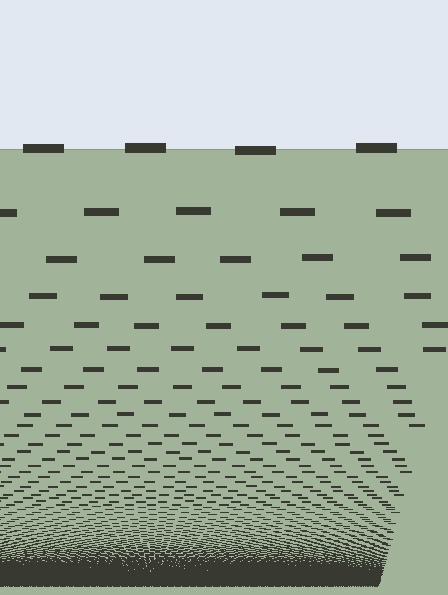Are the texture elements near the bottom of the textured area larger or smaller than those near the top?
Smaller. The gradient is inverted — elements near the bottom are smaller and denser.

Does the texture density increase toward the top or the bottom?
Density increases toward the bottom.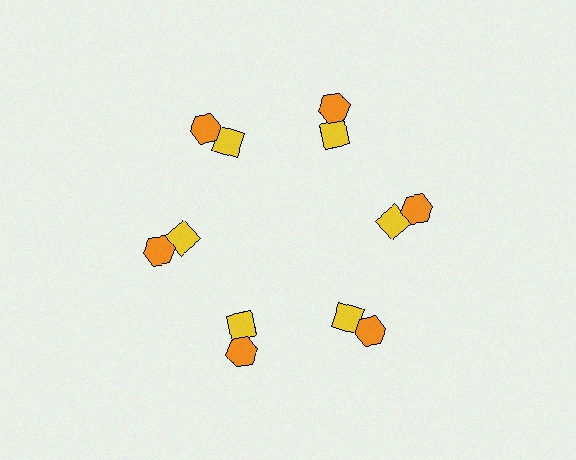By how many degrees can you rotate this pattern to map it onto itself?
The pattern maps onto itself every 60 degrees of rotation.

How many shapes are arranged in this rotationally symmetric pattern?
There are 12 shapes, arranged in 6 groups of 2.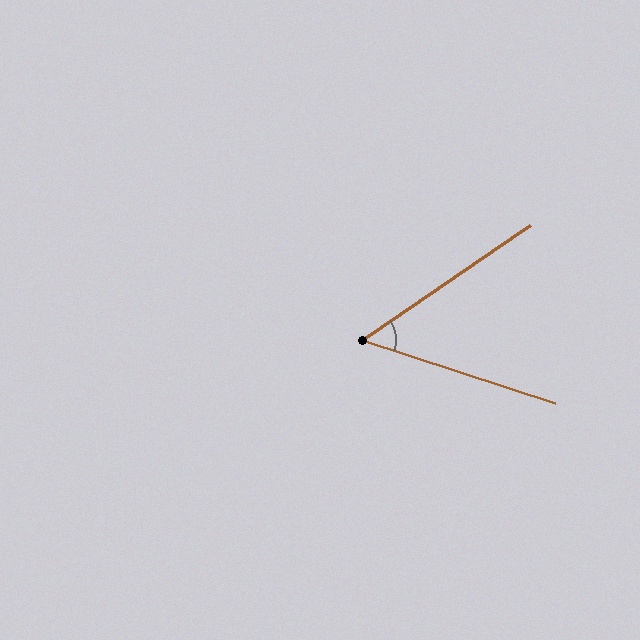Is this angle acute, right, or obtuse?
It is acute.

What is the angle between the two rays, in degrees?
Approximately 53 degrees.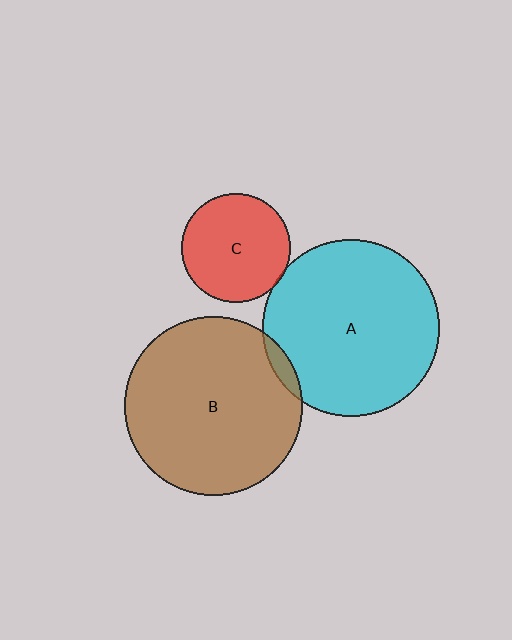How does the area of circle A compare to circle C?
Approximately 2.6 times.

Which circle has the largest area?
Circle B (brown).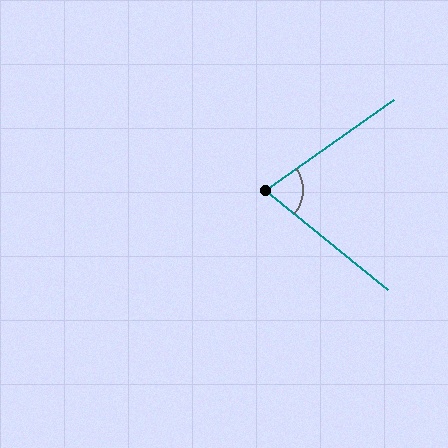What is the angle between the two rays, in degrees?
Approximately 74 degrees.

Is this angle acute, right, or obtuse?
It is acute.